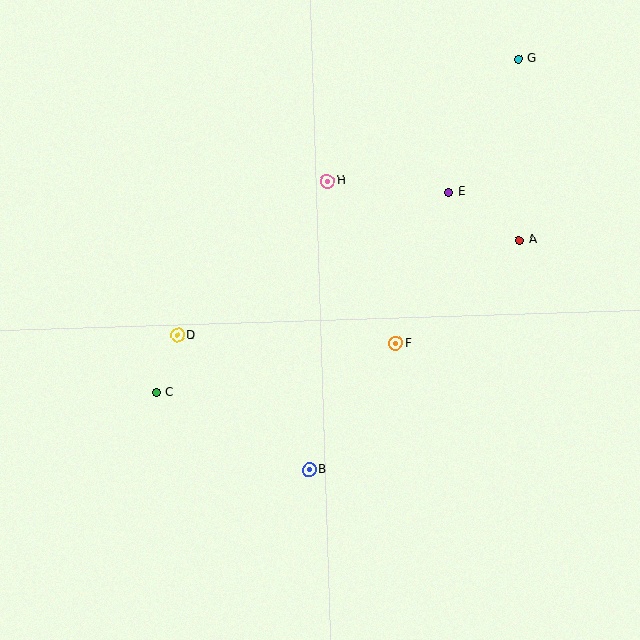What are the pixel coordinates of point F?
Point F is at (396, 343).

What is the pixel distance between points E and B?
The distance between E and B is 311 pixels.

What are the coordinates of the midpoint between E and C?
The midpoint between E and C is at (303, 292).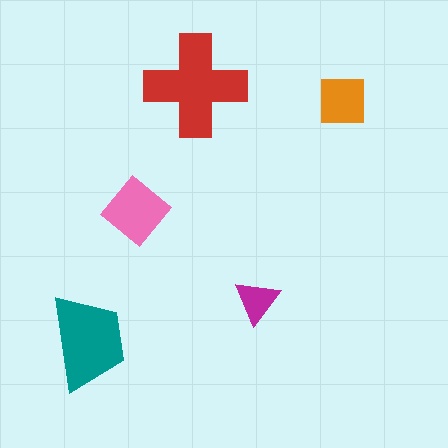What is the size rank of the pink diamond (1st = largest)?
3rd.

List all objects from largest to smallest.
The red cross, the teal trapezoid, the pink diamond, the orange square, the magenta triangle.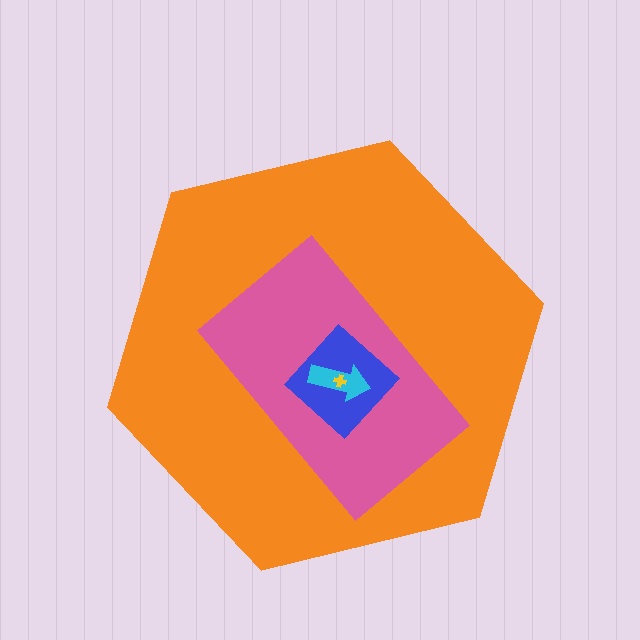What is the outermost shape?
The orange hexagon.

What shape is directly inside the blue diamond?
The cyan arrow.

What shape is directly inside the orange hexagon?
The pink rectangle.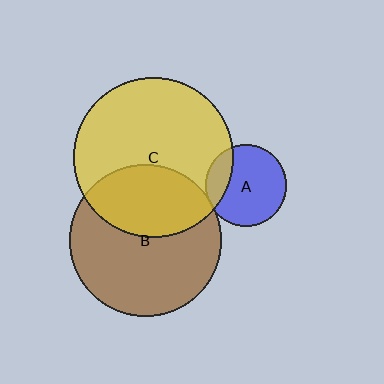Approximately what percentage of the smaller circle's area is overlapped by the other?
Approximately 35%.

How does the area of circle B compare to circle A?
Approximately 3.5 times.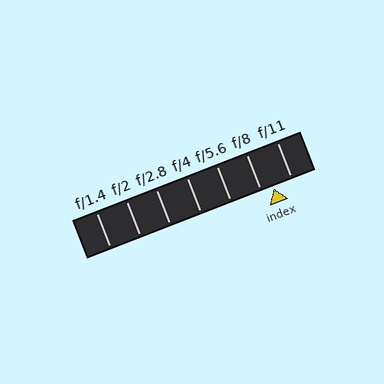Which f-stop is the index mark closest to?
The index mark is closest to f/8.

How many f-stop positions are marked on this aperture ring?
There are 7 f-stop positions marked.